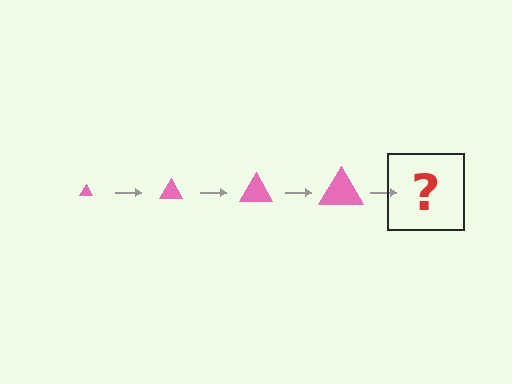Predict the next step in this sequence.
The next step is a pink triangle, larger than the previous one.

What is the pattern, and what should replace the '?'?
The pattern is that the triangle gets progressively larger each step. The '?' should be a pink triangle, larger than the previous one.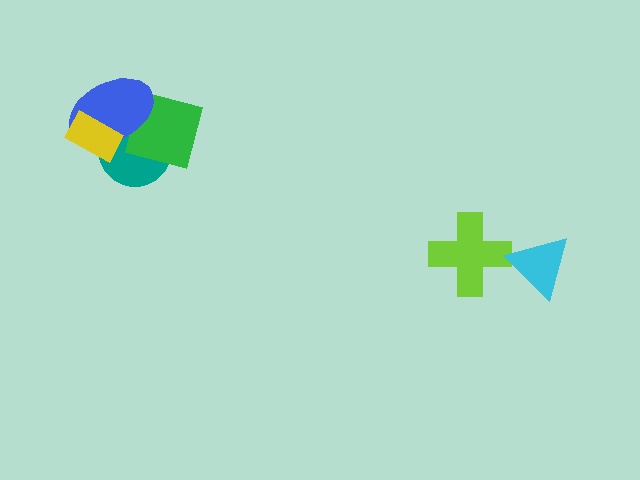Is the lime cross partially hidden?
Yes, it is partially covered by another shape.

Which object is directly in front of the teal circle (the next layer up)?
The green square is directly in front of the teal circle.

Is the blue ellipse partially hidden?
Yes, it is partially covered by another shape.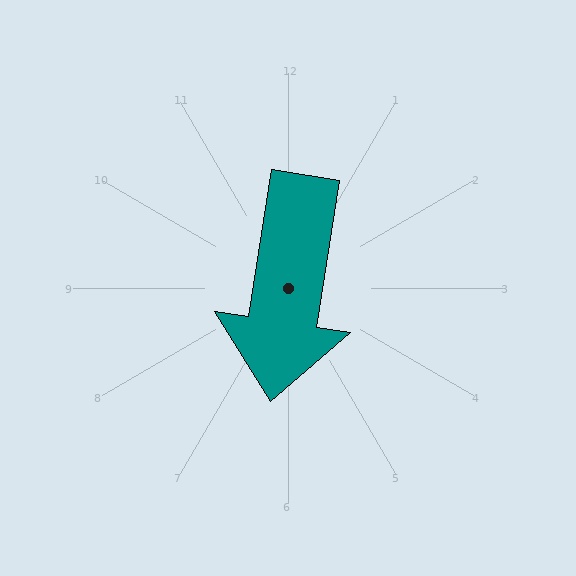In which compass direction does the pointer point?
South.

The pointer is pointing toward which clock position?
Roughly 6 o'clock.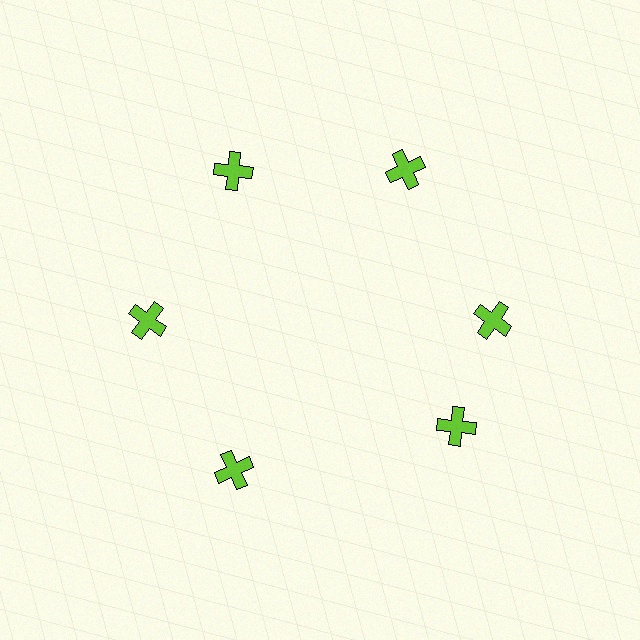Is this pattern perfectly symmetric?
No. The 6 lime crosses are arranged in a ring, but one element near the 5 o'clock position is rotated out of alignment along the ring, breaking the 6-fold rotational symmetry.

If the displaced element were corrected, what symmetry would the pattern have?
It would have 6-fold rotational symmetry — the pattern would map onto itself every 60 degrees.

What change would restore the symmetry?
The symmetry would be restored by rotating it back into even spacing with its neighbors so that all 6 crosses sit at equal angles and equal distance from the center.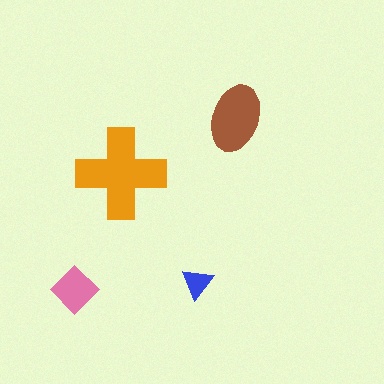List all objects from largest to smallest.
The orange cross, the brown ellipse, the pink diamond, the blue triangle.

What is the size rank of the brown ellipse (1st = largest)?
2nd.